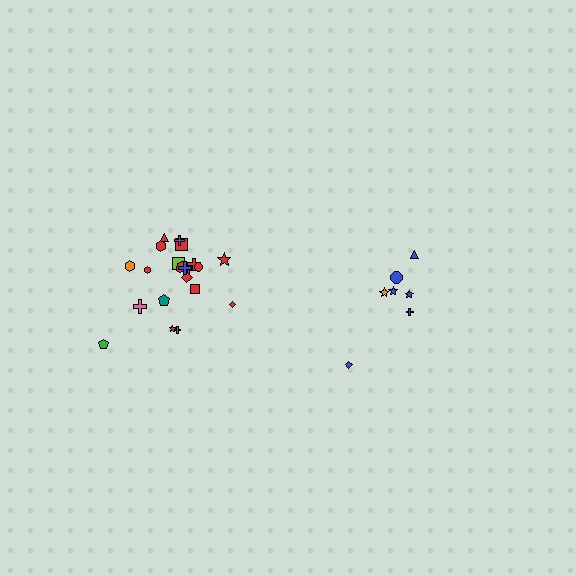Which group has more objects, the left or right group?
The left group.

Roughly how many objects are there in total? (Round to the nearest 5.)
Roughly 30 objects in total.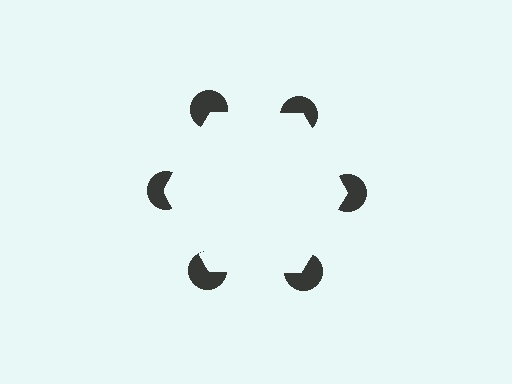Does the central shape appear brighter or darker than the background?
It typically appears slightly brighter than the background, even though no actual brightness change is drawn.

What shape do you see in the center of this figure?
An illusory hexagon — its edges are inferred from the aligned wedge cuts in the pac-man discs, not physically drawn.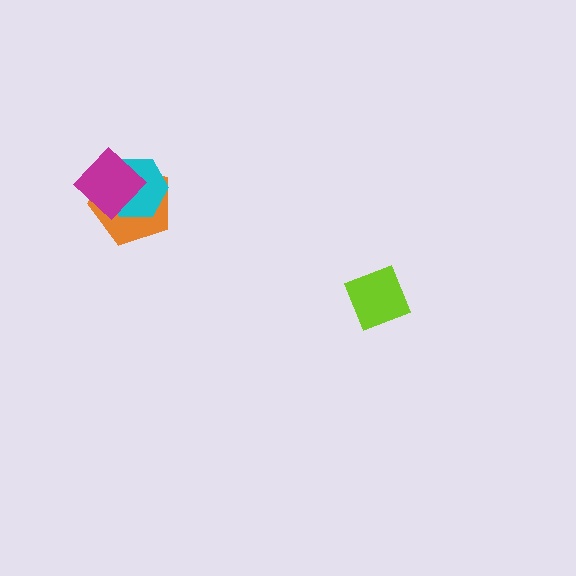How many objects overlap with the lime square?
0 objects overlap with the lime square.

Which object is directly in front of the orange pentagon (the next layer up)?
The cyan hexagon is directly in front of the orange pentagon.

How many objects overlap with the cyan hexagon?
2 objects overlap with the cyan hexagon.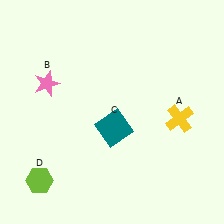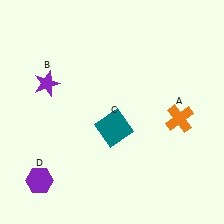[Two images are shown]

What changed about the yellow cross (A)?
In Image 1, A is yellow. In Image 2, it changed to orange.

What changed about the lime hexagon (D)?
In Image 1, D is lime. In Image 2, it changed to purple.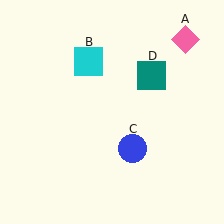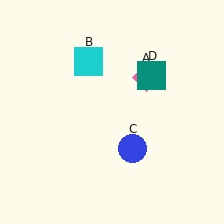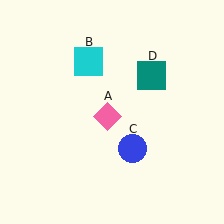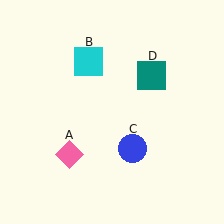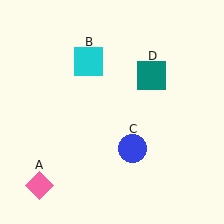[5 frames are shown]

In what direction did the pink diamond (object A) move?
The pink diamond (object A) moved down and to the left.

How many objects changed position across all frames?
1 object changed position: pink diamond (object A).